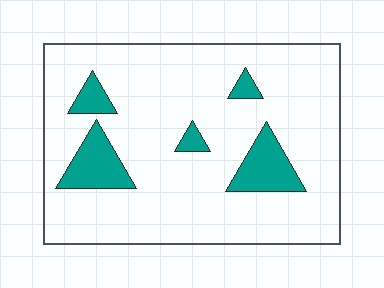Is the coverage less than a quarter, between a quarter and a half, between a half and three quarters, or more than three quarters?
Less than a quarter.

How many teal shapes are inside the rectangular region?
5.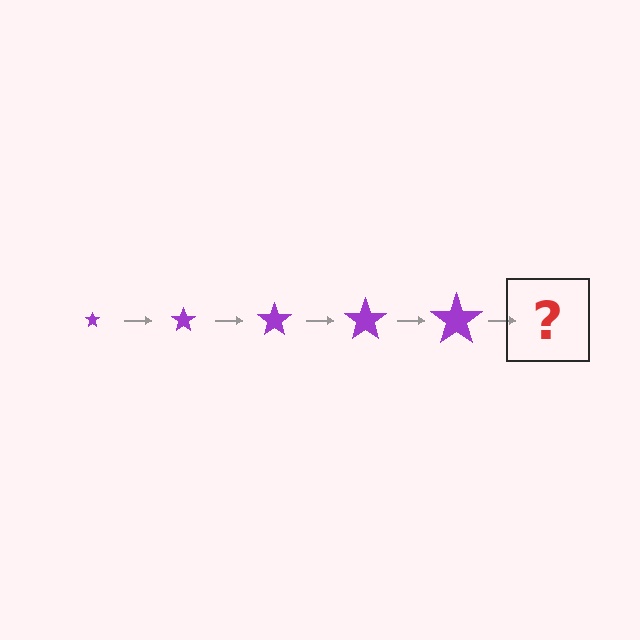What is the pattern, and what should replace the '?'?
The pattern is that the star gets progressively larger each step. The '?' should be a purple star, larger than the previous one.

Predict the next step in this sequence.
The next step is a purple star, larger than the previous one.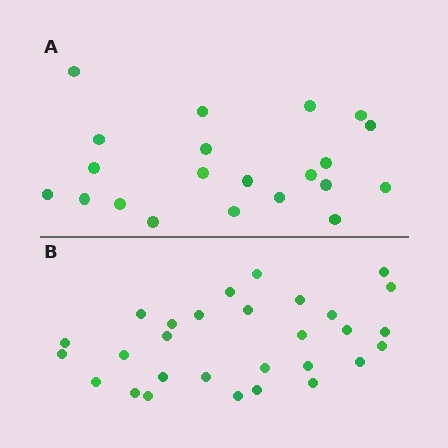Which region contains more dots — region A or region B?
Region B (the bottom region) has more dots.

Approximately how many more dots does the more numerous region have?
Region B has roughly 8 or so more dots than region A.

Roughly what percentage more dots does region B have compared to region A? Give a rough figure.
About 40% more.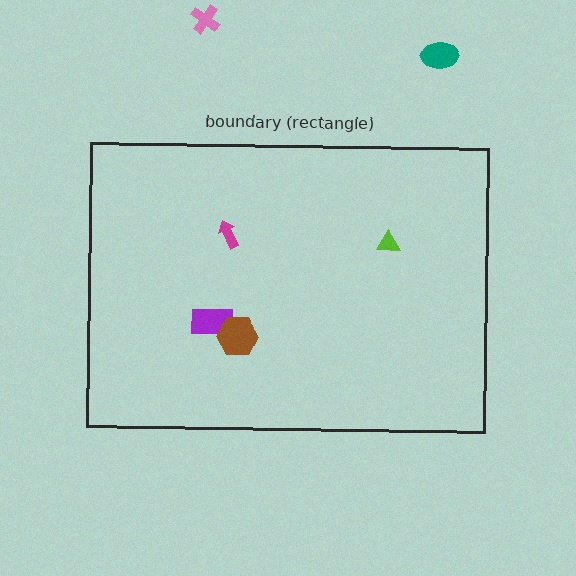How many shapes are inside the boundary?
4 inside, 2 outside.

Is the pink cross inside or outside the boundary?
Outside.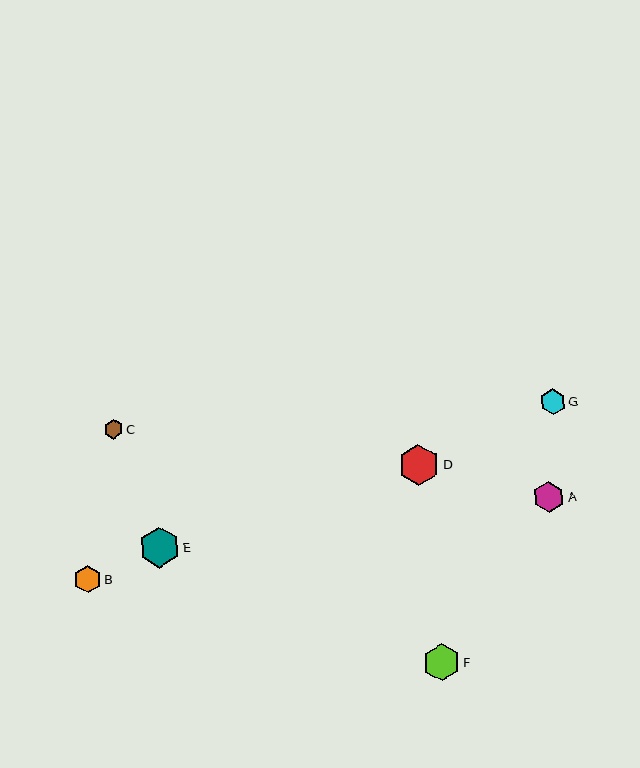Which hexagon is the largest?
Hexagon D is the largest with a size of approximately 41 pixels.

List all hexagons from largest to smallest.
From largest to smallest: D, E, F, A, B, G, C.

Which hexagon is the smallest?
Hexagon C is the smallest with a size of approximately 19 pixels.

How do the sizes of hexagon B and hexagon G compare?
Hexagon B and hexagon G are approximately the same size.